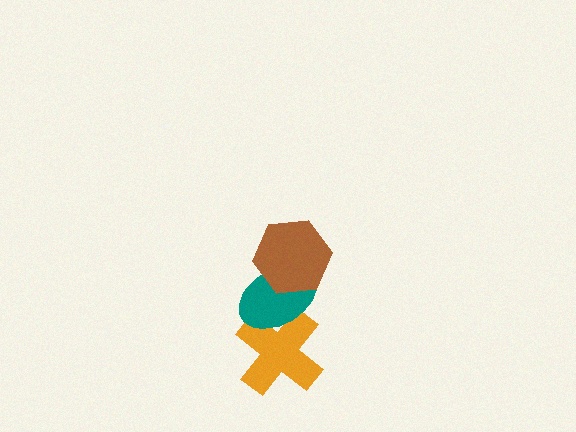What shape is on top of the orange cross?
The teal ellipse is on top of the orange cross.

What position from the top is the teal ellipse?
The teal ellipse is 2nd from the top.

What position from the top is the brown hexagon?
The brown hexagon is 1st from the top.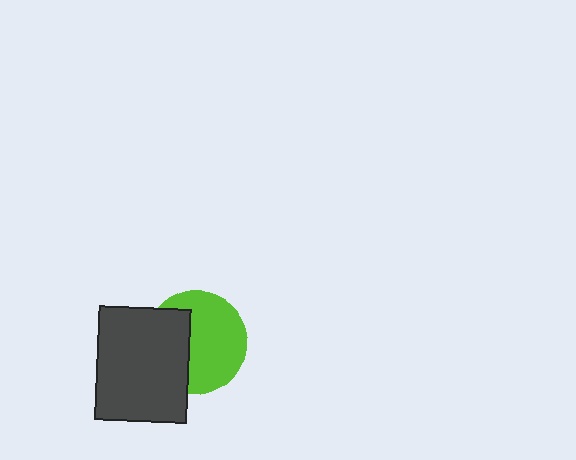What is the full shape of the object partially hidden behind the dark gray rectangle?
The partially hidden object is a lime circle.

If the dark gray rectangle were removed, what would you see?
You would see the complete lime circle.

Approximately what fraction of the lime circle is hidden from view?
Roughly 39% of the lime circle is hidden behind the dark gray rectangle.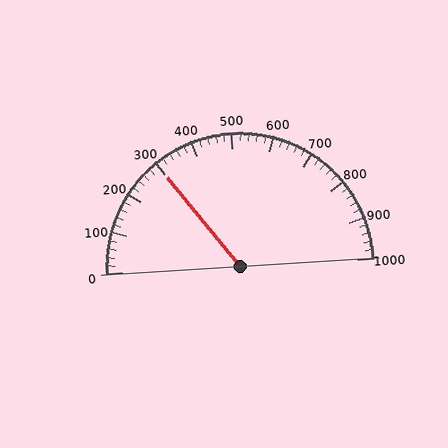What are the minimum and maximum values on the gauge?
The gauge ranges from 0 to 1000.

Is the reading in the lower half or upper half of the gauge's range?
The reading is in the lower half of the range (0 to 1000).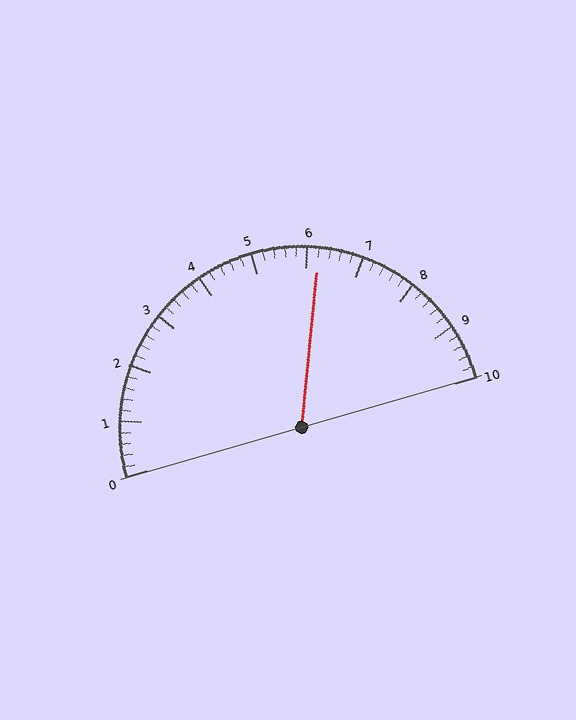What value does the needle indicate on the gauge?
The needle indicates approximately 6.2.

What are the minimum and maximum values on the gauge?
The gauge ranges from 0 to 10.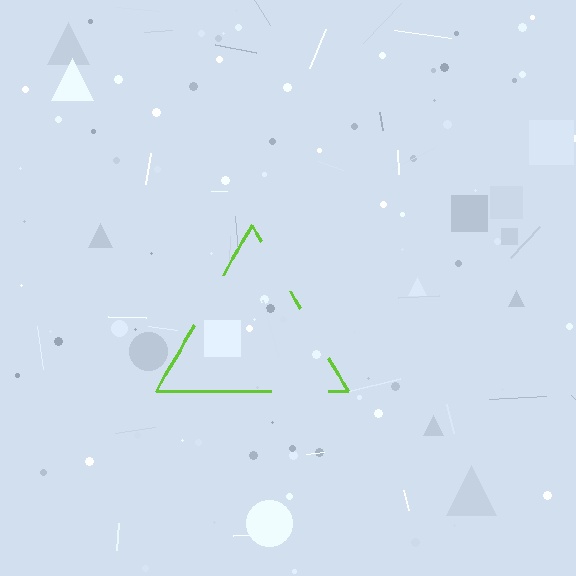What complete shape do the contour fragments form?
The contour fragments form a triangle.